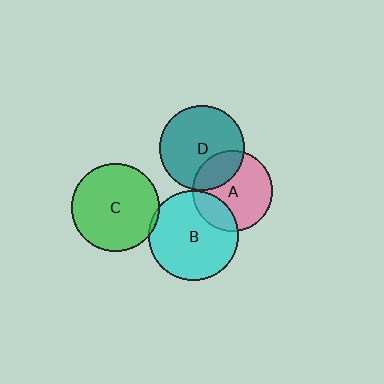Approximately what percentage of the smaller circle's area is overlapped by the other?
Approximately 25%.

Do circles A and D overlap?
Yes.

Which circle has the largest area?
Circle B (cyan).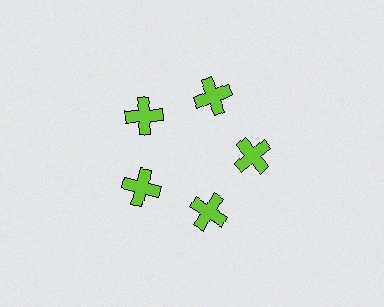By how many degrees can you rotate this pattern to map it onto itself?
The pattern maps onto itself every 72 degrees of rotation.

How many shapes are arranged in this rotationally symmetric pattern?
There are 5 shapes, arranged in 5 groups of 1.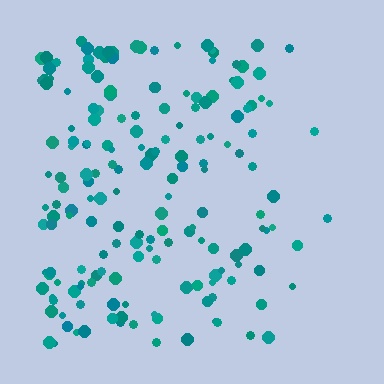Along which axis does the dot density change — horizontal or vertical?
Horizontal.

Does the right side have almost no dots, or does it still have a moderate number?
Still a moderate number, just noticeably fewer than the left.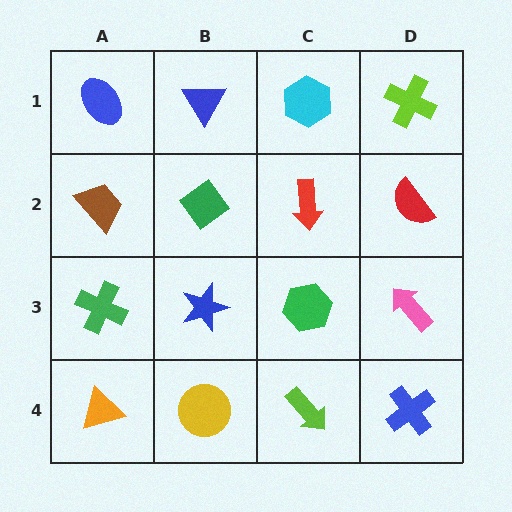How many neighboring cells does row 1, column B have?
3.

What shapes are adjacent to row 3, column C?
A red arrow (row 2, column C), a lime arrow (row 4, column C), a blue star (row 3, column B), a pink arrow (row 3, column D).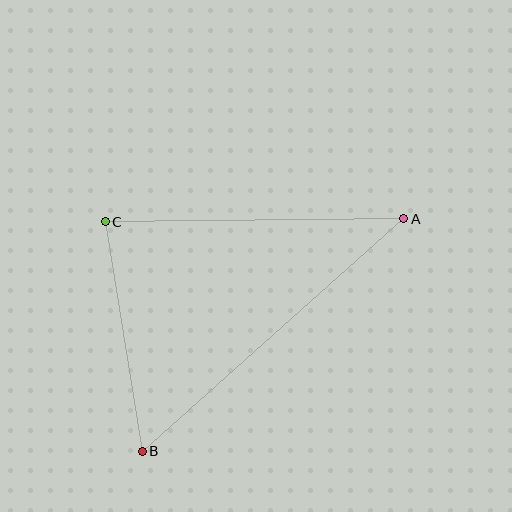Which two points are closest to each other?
Points B and C are closest to each other.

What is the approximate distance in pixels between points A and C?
The distance between A and C is approximately 299 pixels.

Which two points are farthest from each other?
Points A and B are farthest from each other.